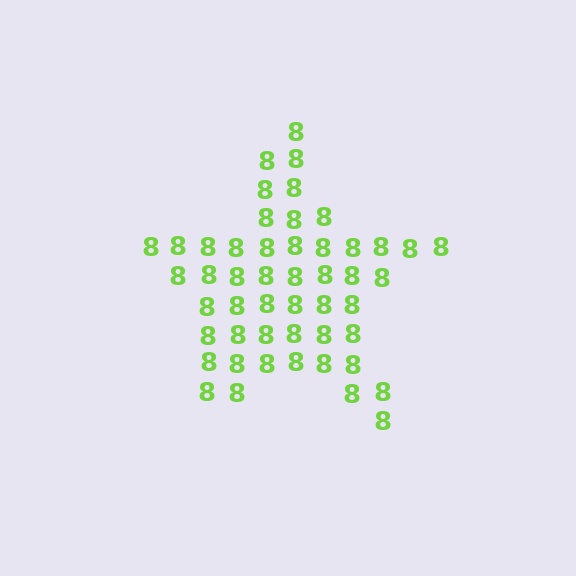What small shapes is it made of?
It is made of small digit 8's.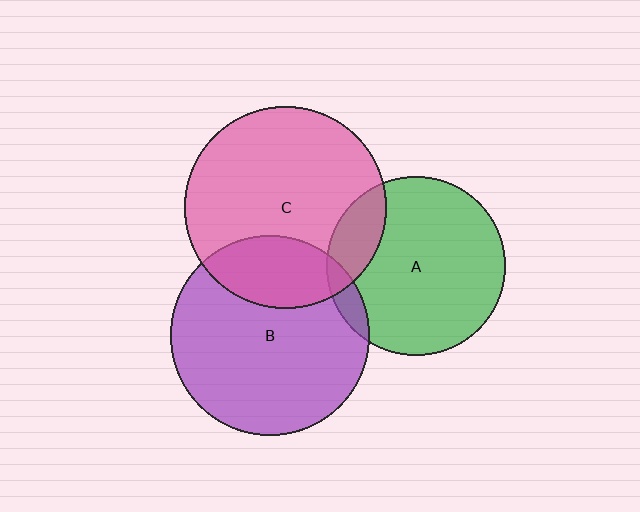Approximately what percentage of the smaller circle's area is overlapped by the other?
Approximately 5%.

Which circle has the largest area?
Circle C (pink).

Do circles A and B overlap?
Yes.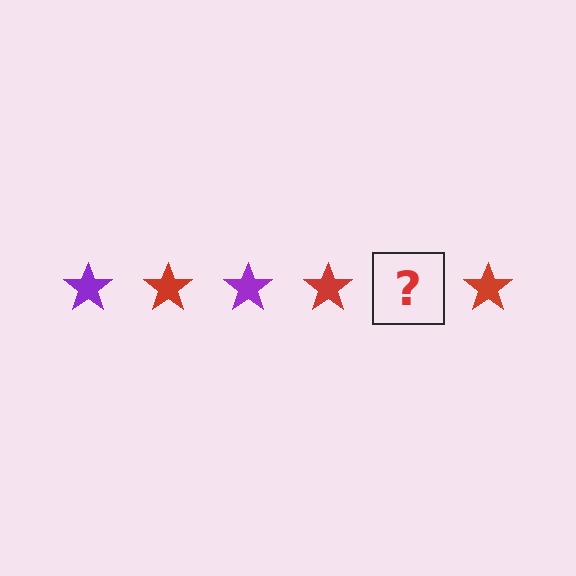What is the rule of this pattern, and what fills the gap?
The rule is that the pattern cycles through purple, red stars. The gap should be filled with a purple star.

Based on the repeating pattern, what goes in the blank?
The blank should be a purple star.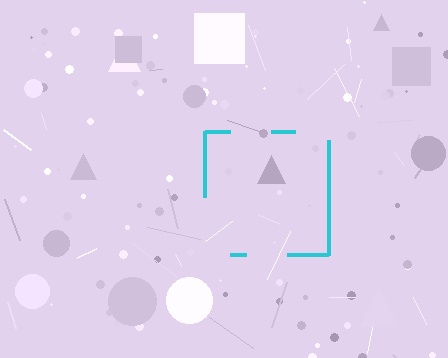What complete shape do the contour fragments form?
The contour fragments form a square.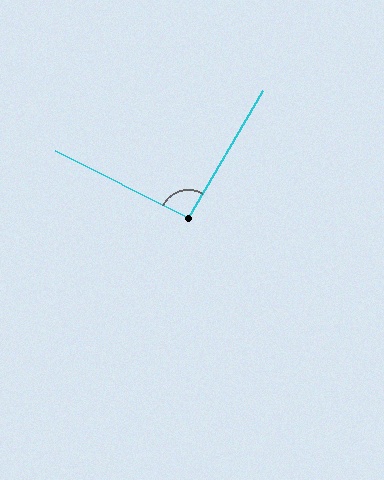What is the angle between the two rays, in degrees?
Approximately 93 degrees.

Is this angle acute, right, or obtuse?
It is approximately a right angle.